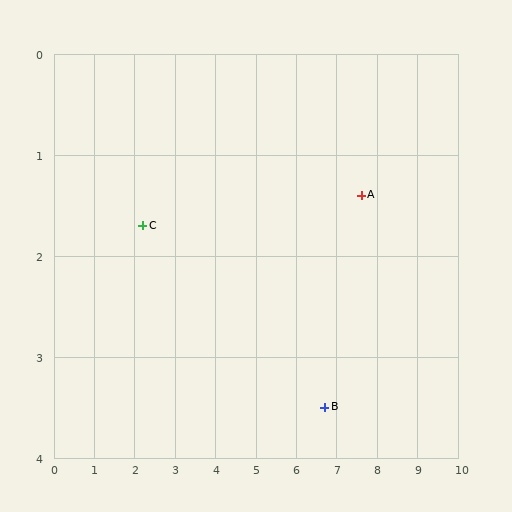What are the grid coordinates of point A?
Point A is at approximately (7.6, 1.4).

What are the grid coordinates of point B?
Point B is at approximately (6.7, 3.5).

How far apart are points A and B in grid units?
Points A and B are about 2.3 grid units apart.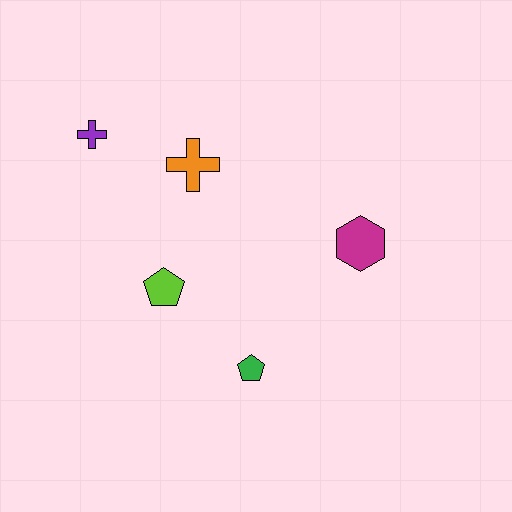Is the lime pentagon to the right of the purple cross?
Yes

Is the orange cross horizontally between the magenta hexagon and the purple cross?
Yes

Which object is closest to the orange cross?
The purple cross is closest to the orange cross.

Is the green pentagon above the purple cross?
No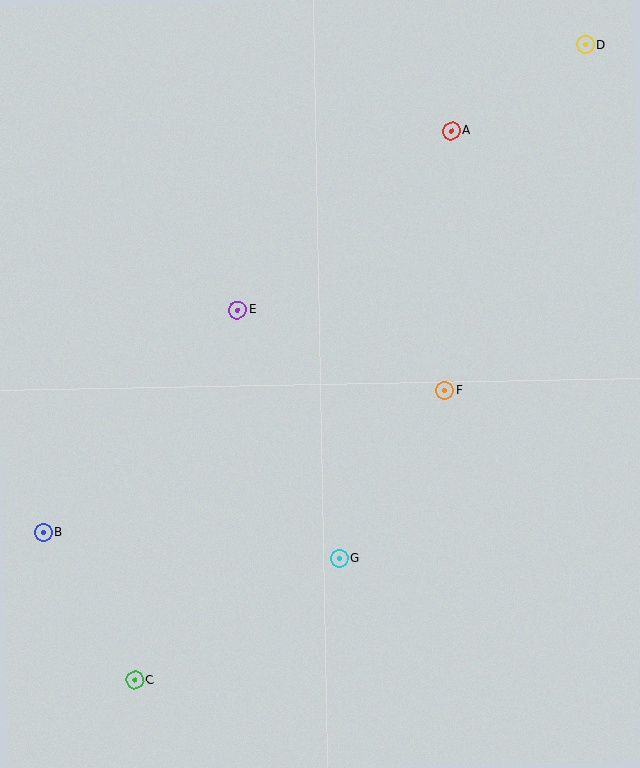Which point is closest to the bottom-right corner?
Point G is closest to the bottom-right corner.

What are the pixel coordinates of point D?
Point D is at (585, 45).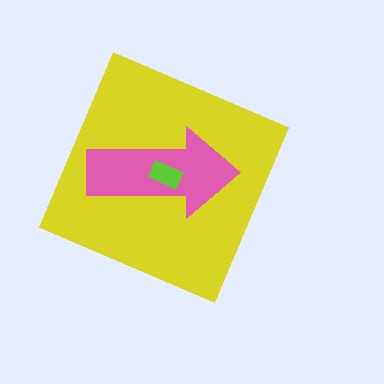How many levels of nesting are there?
3.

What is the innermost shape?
The lime rectangle.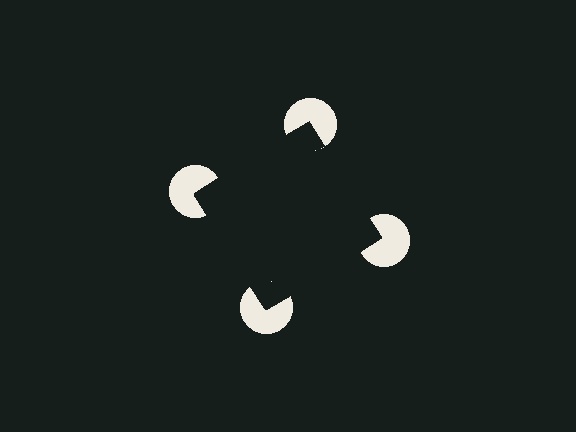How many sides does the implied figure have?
4 sides.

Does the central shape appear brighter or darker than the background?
It typically appears slightly darker than the background, even though no actual brightness change is drawn.